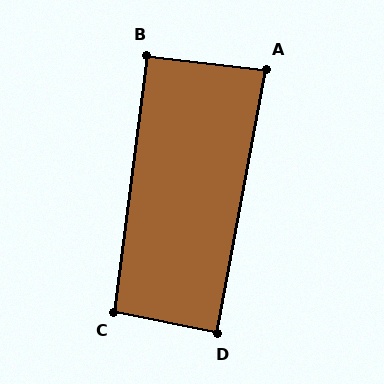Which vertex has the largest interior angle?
C, at approximately 94 degrees.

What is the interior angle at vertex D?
Approximately 89 degrees (approximately right).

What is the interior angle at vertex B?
Approximately 91 degrees (approximately right).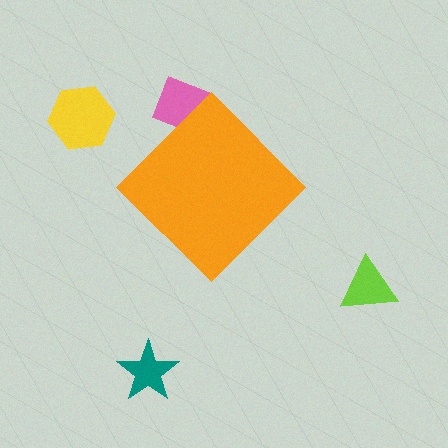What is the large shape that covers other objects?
An orange diamond.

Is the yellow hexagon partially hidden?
No, the yellow hexagon is fully visible.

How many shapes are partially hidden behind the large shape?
1 shape is partially hidden.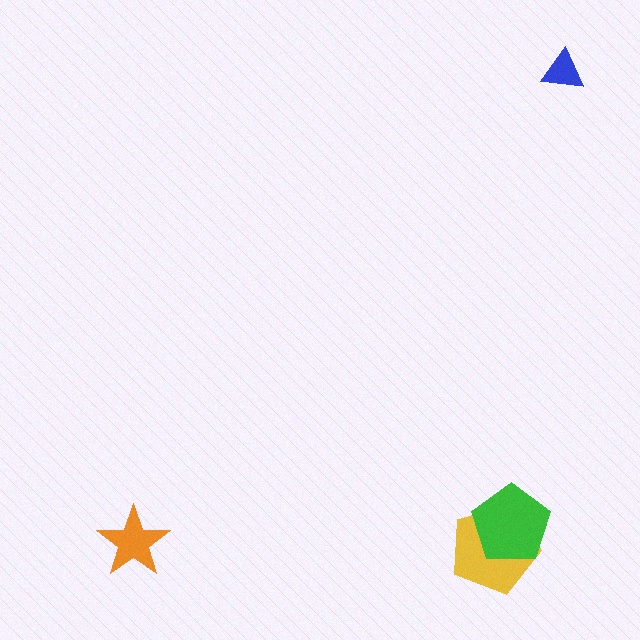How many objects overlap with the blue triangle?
0 objects overlap with the blue triangle.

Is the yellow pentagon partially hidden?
Yes, it is partially covered by another shape.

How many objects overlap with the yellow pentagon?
1 object overlaps with the yellow pentagon.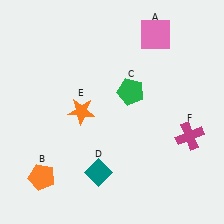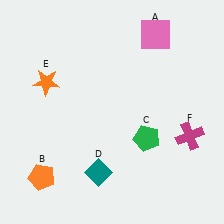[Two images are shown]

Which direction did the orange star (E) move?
The orange star (E) moved left.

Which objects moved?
The objects that moved are: the green pentagon (C), the orange star (E).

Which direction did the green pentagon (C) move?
The green pentagon (C) moved down.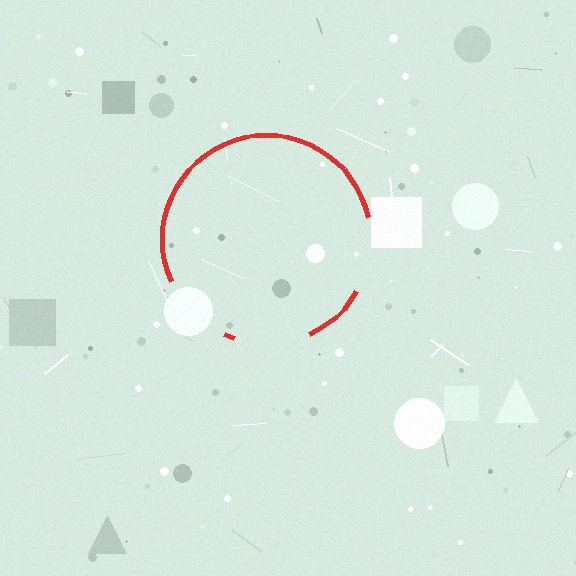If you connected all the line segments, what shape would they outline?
They would outline a circle.